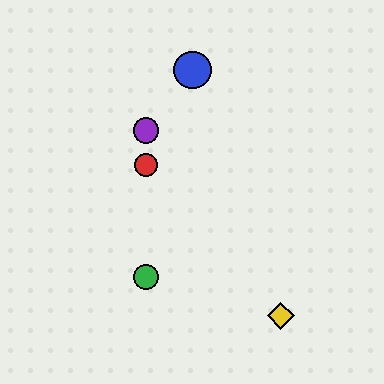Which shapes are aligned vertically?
The red circle, the green circle, the purple circle are aligned vertically.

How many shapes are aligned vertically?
3 shapes (the red circle, the green circle, the purple circle) are aligned vertically.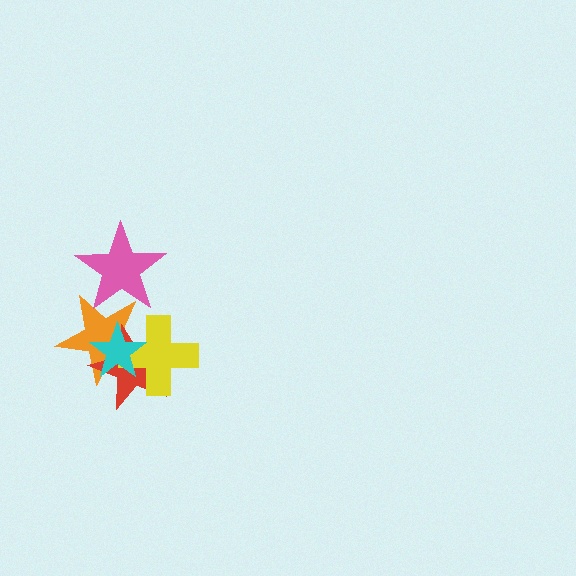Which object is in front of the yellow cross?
The cyan star is in front of the yellow cross.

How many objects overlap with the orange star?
4 objects overlap with the orange star.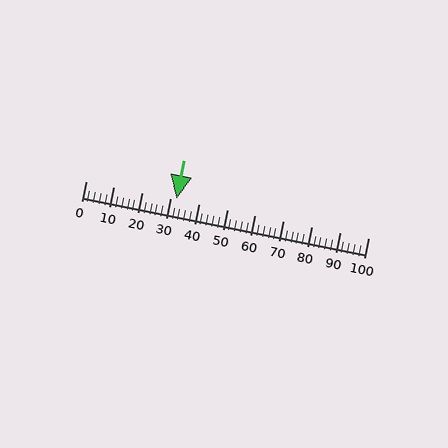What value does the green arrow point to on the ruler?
The green arrow points to approximately 32.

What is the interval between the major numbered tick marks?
The major tick marks are spaced 10 units apart.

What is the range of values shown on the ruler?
The ruler shows values from 0 to 100.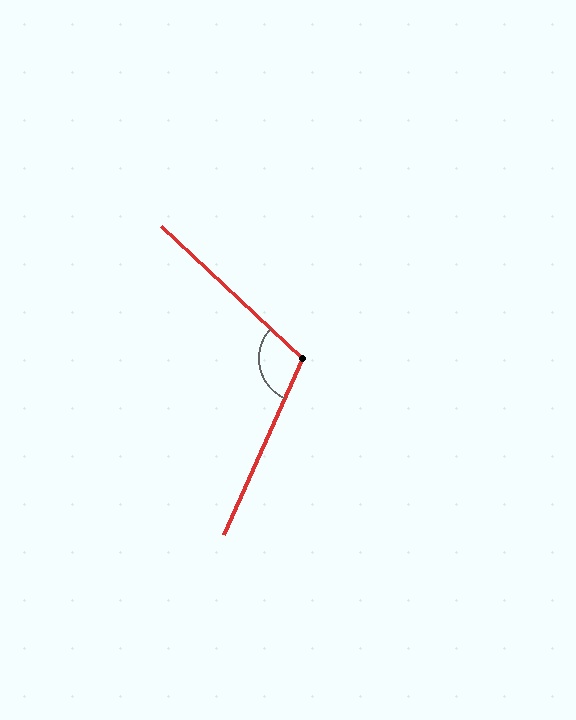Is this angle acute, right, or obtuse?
It is obtuse.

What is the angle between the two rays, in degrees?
Approximately 109 degrees.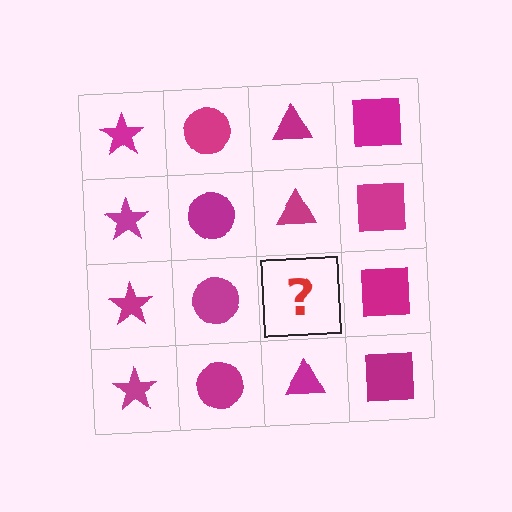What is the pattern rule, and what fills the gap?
The rule is that each column has a consistent shape. The gap should be filled with a magenta triangle.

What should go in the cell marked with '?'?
The missing cell should contain a magenta triangle.